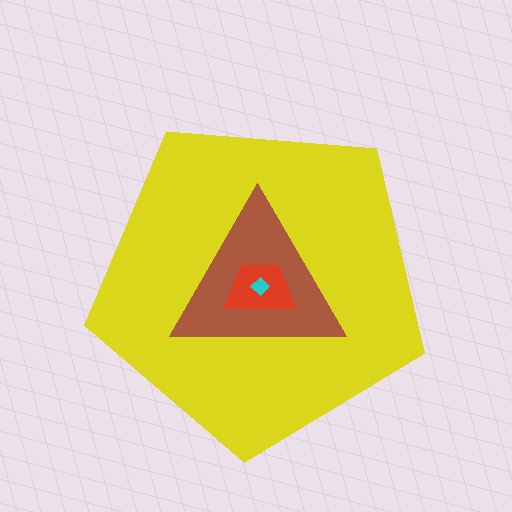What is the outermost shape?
The yellow pentagon.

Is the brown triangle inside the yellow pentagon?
Yes.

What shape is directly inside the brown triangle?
The red trapezoid.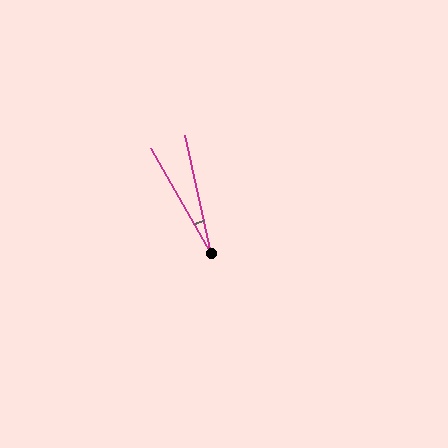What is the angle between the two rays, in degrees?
Approximately 17 degrees.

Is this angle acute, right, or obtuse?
It is acute.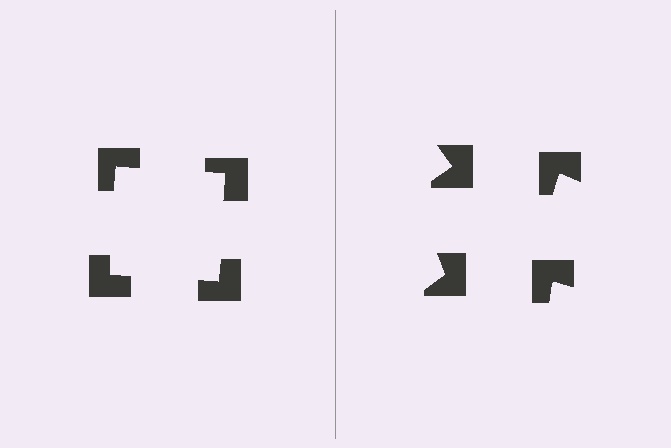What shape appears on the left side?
An illusory square.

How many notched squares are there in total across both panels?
8 — 4 on each side.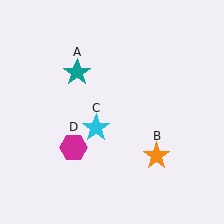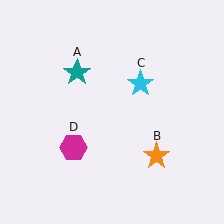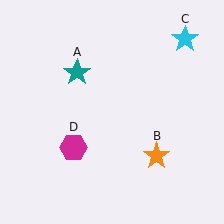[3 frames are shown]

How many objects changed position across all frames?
1 object changed position: cyan star (object C).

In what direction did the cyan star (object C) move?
The cyan star (object C) moved up and to the right.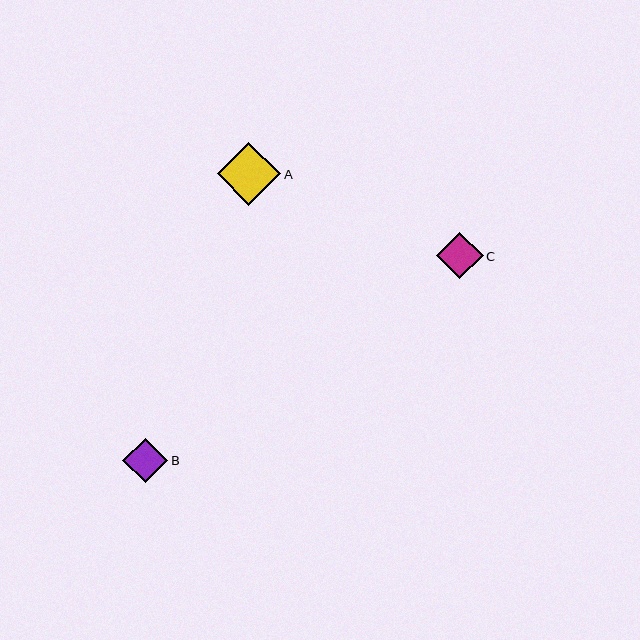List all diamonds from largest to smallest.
From largest to smallest: A, C, B.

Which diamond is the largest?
Diamond A is the largest with a size of approximately 63 pixels.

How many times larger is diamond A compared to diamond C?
Diamond A is approximately 1.4 times the size of diamond C.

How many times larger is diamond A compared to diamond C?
Diamond A is approximately 1.4 times the size of diamond C.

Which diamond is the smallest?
Diamond B is the smallest with a size of approximately 45 pixels.